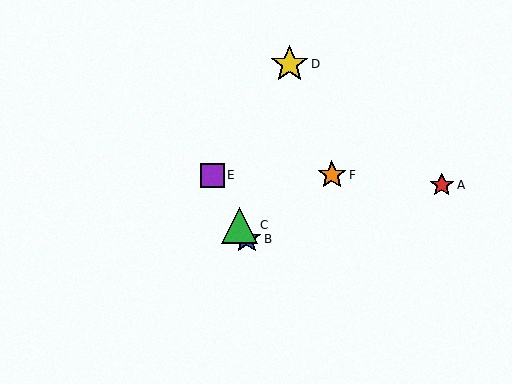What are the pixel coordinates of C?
Object C is at (239, 225).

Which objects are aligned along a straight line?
Objects B, C, E are aligned along a straight line.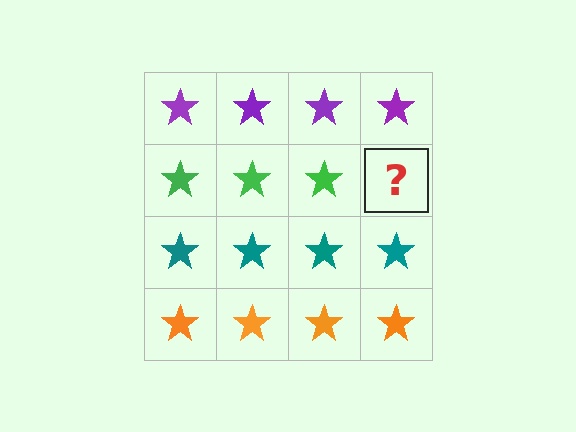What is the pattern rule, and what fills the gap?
The rule is that each row has a consistent color. The gap should be filled with a green star.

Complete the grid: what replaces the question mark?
The question mark should be replaced with a green star.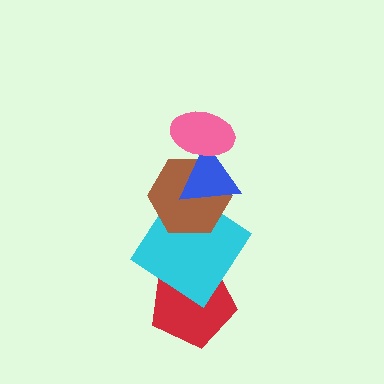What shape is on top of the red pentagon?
The cyan diamond is on top of the red pentagon.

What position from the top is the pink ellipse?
The pink ellipse is 1st from the top.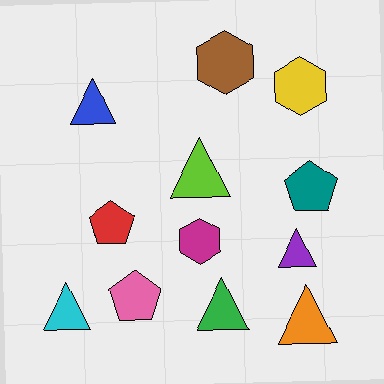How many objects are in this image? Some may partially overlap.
There are 12 objects.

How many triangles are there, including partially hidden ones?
There are 6 triangles.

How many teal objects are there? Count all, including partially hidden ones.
There is 1 teal object.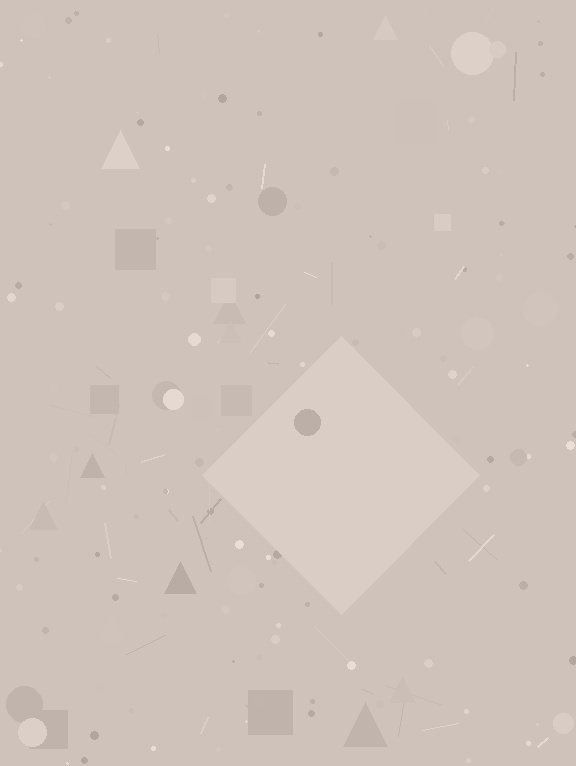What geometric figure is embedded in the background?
A diamond is embedded in the background.